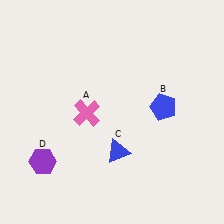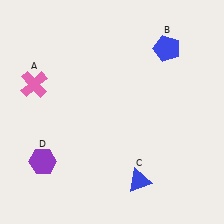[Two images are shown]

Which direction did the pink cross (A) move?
The pink cross (A) moved left.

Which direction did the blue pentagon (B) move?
The blue pentagon (B) moved up.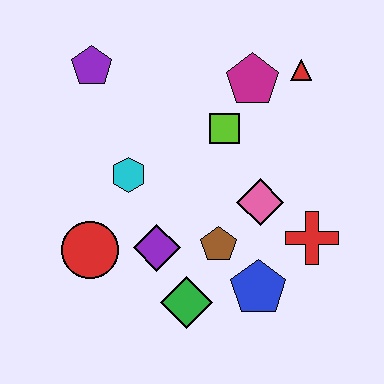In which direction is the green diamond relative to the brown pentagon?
The green diamond is below the brown pentagon.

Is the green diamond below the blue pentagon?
Yes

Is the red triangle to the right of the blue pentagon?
Yes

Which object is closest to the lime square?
The magenta pentagon is closest to the lime square.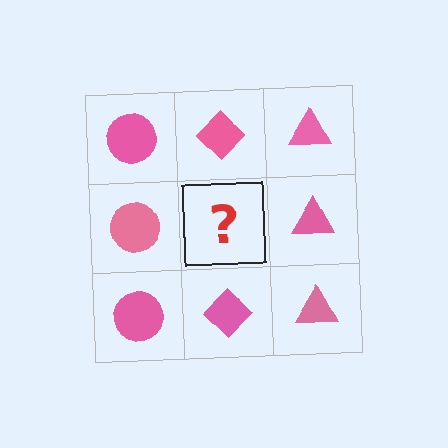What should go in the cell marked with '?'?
The missing cell should contain a pink diamond.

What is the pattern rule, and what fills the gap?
The rule is that each column has a consistent shape. The gap should be filled with a pink diamond.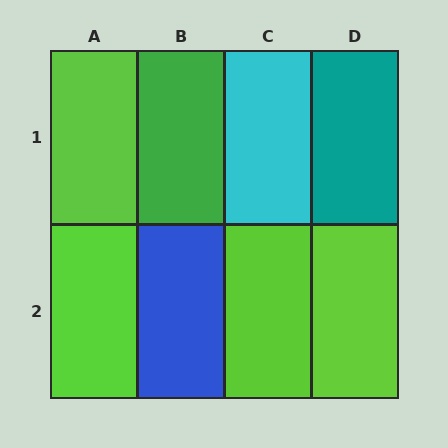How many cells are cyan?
1 cell is cyan.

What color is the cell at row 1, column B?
Green.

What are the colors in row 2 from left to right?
Lime, blue, lime, lime.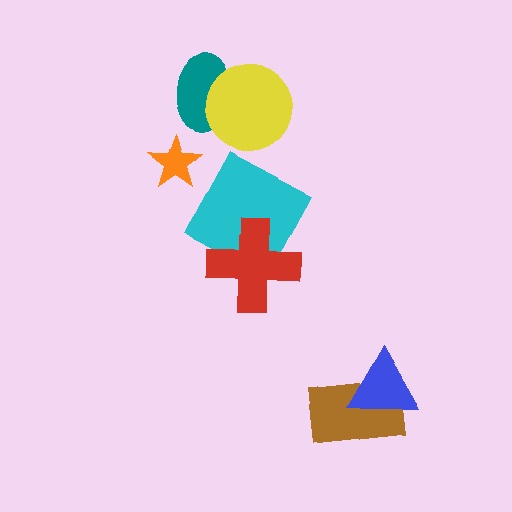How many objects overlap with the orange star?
0 objects overlap with the orange star.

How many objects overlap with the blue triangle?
1 object overlaps with the blue triangle.